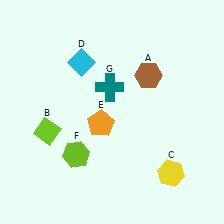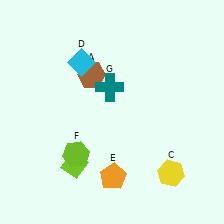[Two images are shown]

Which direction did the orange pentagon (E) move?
The orange pentagon (E) moved down.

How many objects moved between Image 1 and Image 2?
3 objects moved between the two images.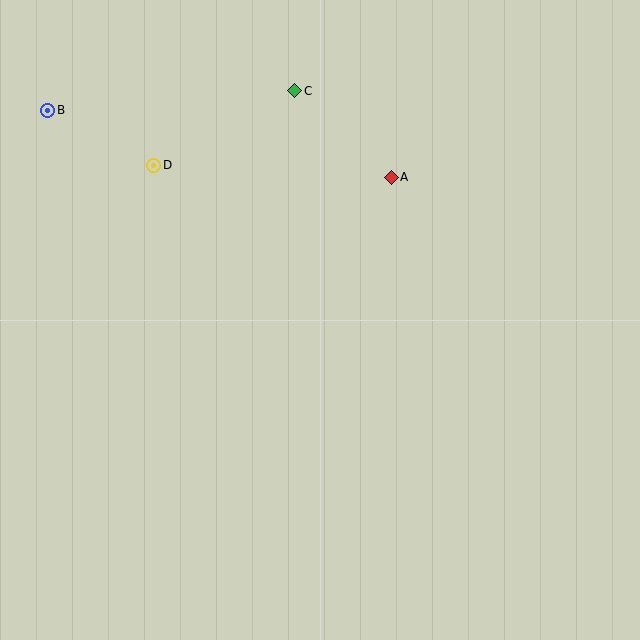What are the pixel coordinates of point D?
Point D is at (154, 165).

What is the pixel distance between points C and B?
The distance between C and B is 248 pixels.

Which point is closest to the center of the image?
Point A at (391, 177) is closest to the center.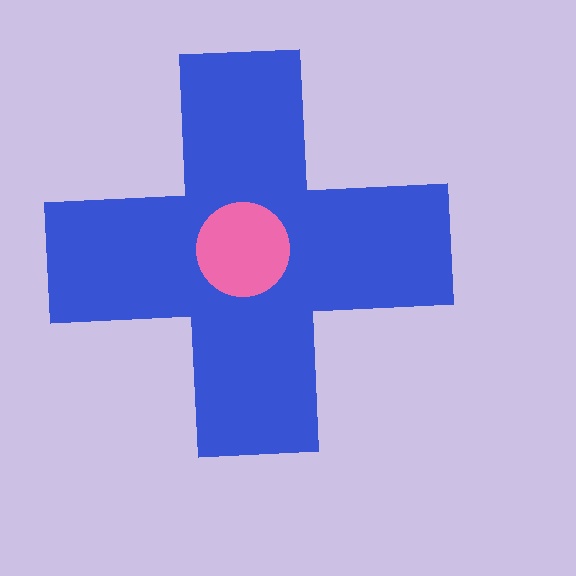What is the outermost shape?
The blue cross.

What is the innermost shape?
The pink circle.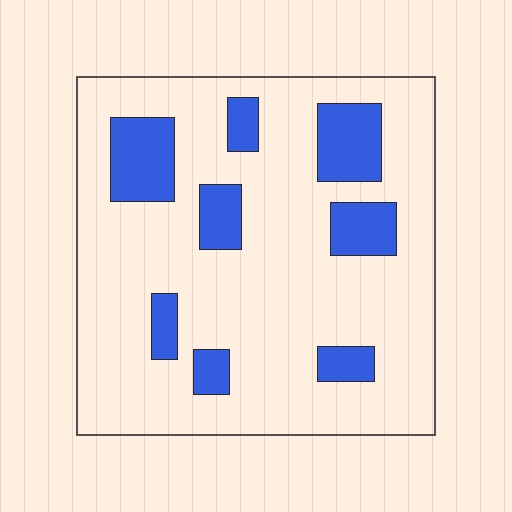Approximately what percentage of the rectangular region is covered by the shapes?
Approximately 20%.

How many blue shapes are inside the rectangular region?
8.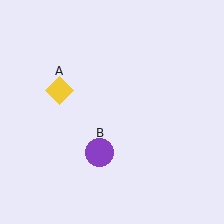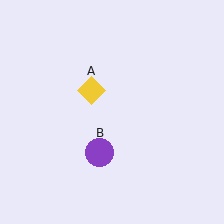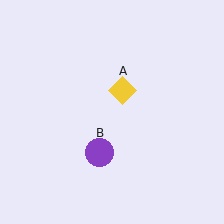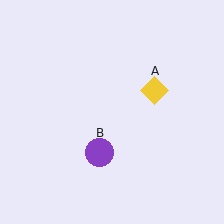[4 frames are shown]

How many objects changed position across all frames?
1 object changed position: yellow diamond (object A).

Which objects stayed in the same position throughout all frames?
Purple circle (object B) remained stationary.